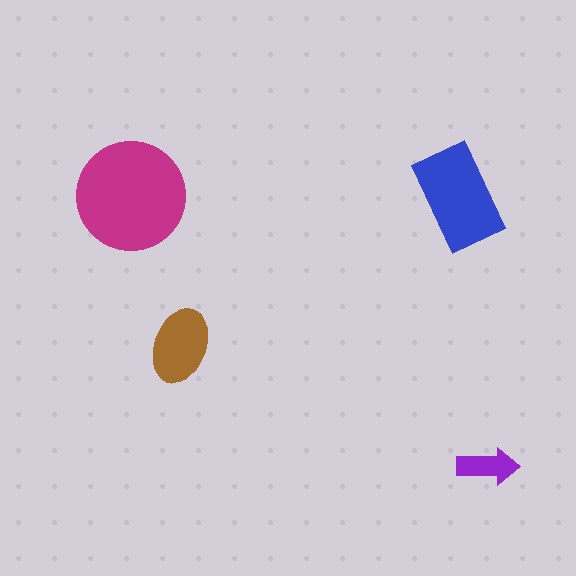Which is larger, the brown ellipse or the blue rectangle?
The blue rectangle.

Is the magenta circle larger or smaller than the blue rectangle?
Larger.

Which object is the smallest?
The purple arrow.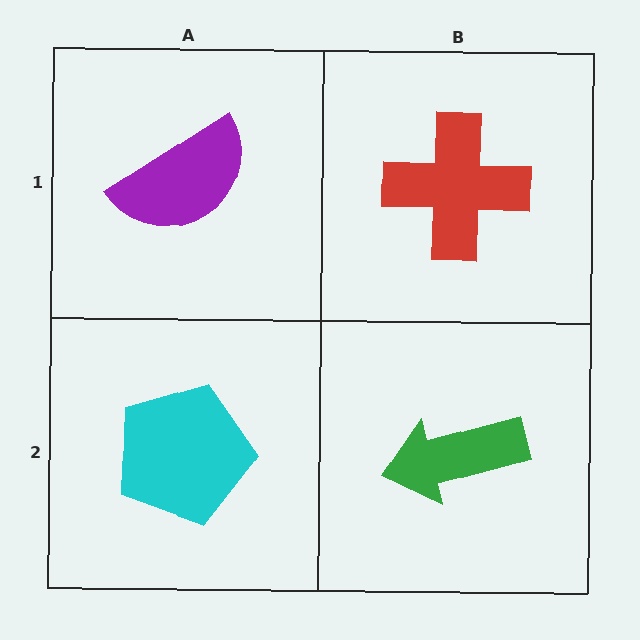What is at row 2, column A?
A cyan pentagon.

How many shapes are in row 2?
2 shapes.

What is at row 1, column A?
A purple semicircle.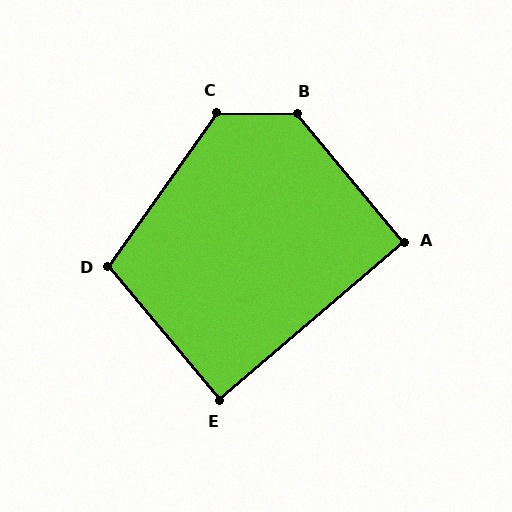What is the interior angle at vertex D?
Approximately 105 degrees (obtuse).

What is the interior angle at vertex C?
Approximately 125 degrees (obtuse).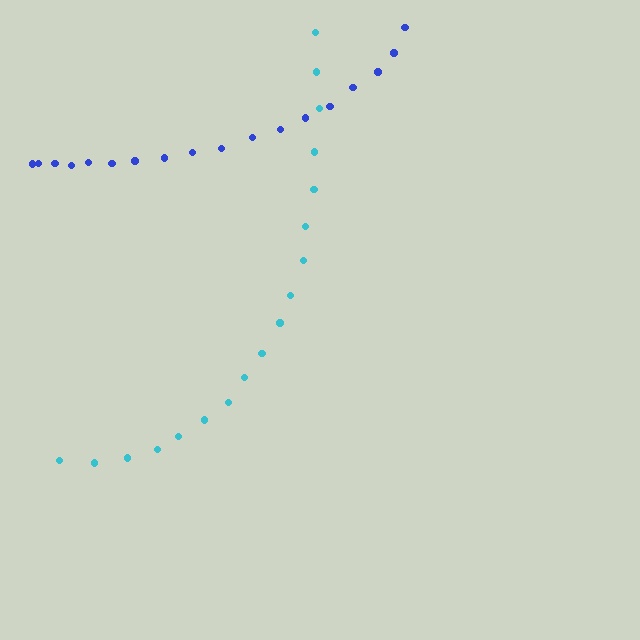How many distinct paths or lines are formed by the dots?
There are 2 distinct paths.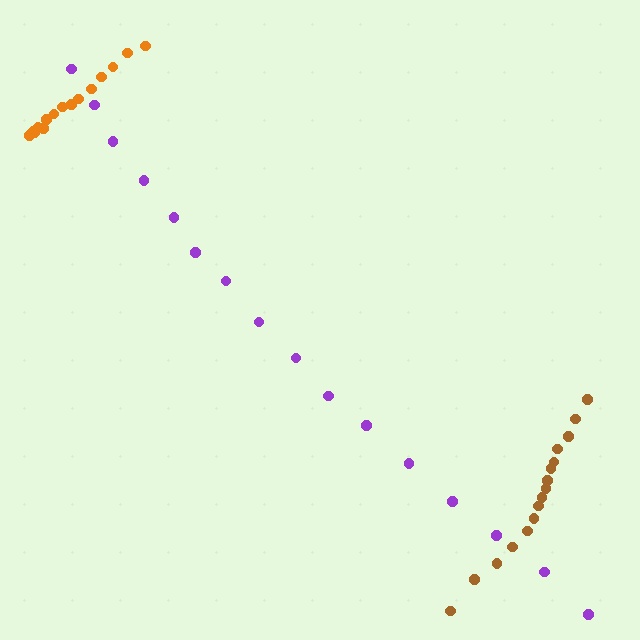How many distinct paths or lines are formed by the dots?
There are 3 distinct paths.